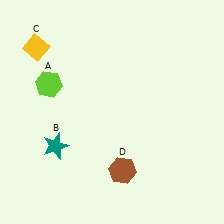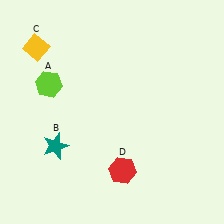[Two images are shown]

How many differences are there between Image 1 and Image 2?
There is 1 difference between the two images.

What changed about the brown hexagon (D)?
In Image 1, D is brown. In Image 2, it changed to red.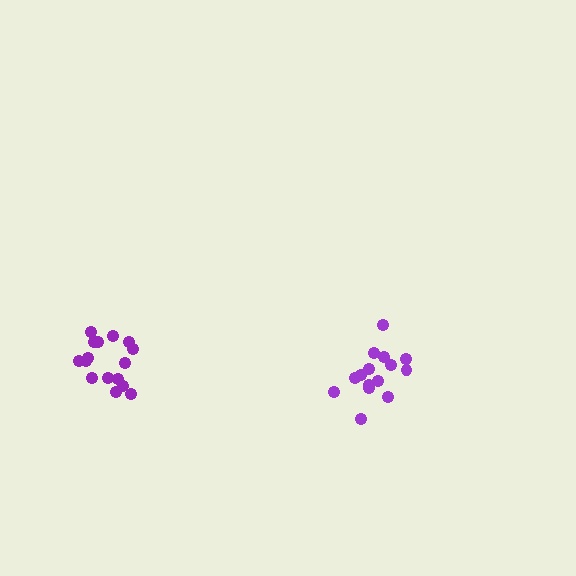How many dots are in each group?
Group 1: 16 dots, Group 2: 15 dots (31 total).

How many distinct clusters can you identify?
There are 2 distinct clusters.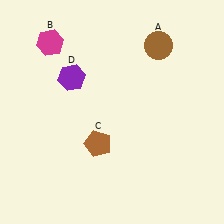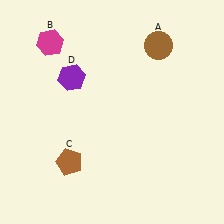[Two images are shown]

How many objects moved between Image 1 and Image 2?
1 object moved between the two images.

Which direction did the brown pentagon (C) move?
The brown pentagon (C) moved left.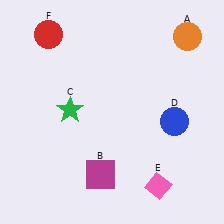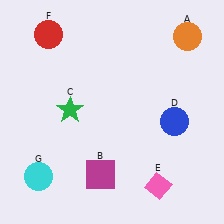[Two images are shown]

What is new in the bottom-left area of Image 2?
A cyan circle (G) was added in the bottom-left area of Image 2.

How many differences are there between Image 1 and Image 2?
There is 1 difference between the two images.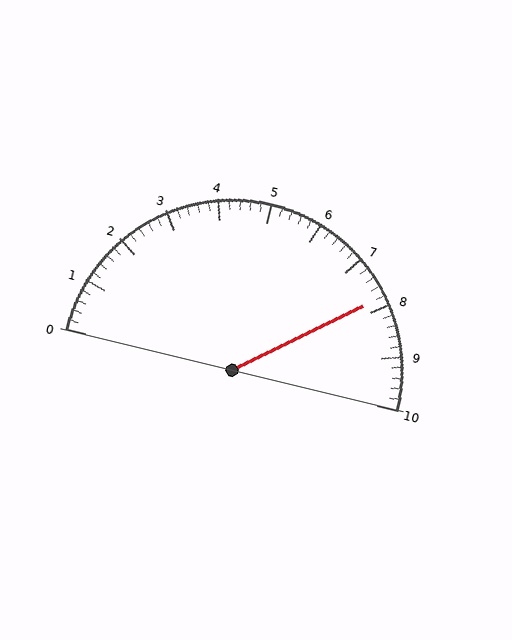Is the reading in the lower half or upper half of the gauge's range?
The reading is in the upper half of the range (0 to 10).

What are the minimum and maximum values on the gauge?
The gauge ranges from 0 to 10.